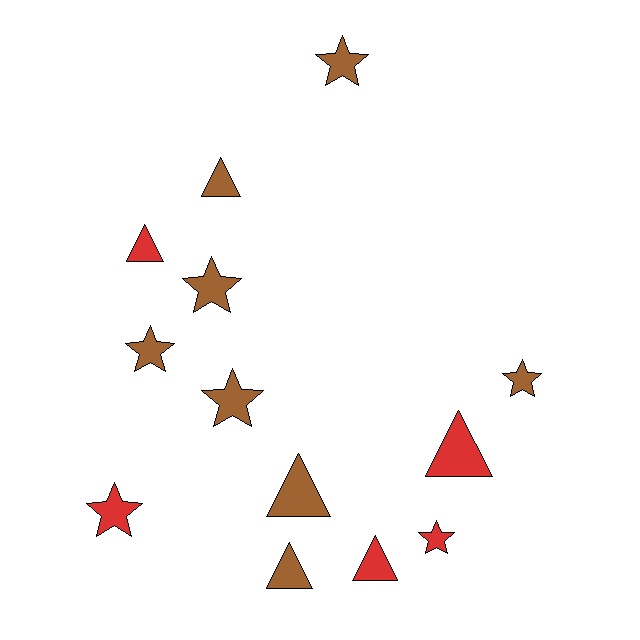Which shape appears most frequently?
Star, with 7 objects.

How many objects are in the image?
There are 13 objects.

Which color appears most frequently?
Brown, with 8 objects.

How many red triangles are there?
There are 3 red triangles.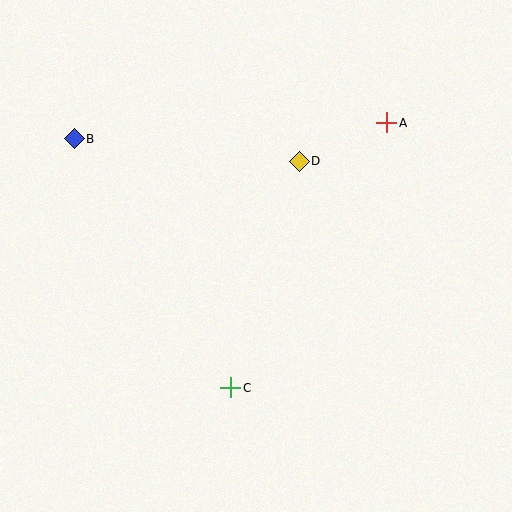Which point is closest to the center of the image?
Point D at (299, 161) is closest to the center.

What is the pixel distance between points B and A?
The distance between B and A is 313 pixels.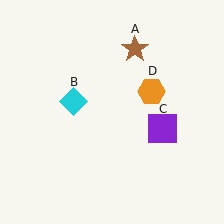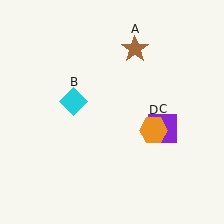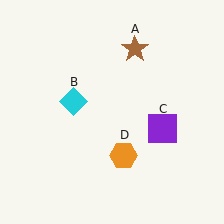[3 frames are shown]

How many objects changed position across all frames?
1 object changed position: orange hexagon (object D).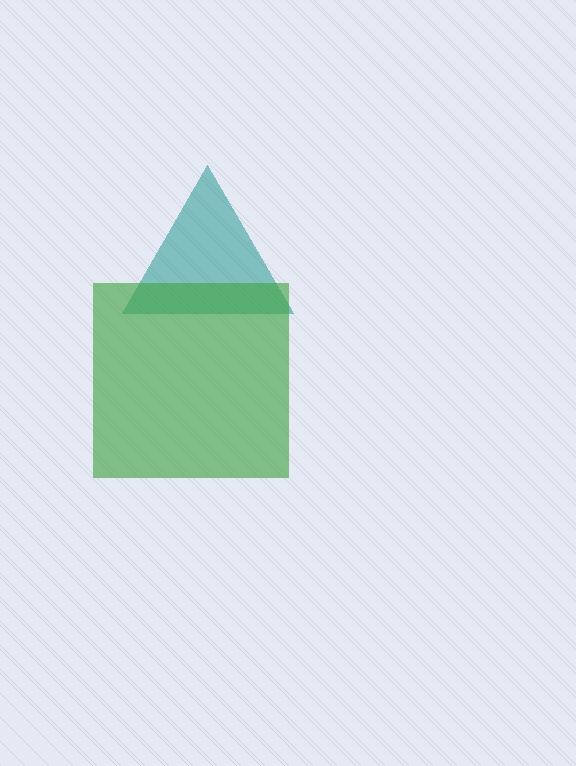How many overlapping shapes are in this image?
There are 2 overlapping shapes in the image.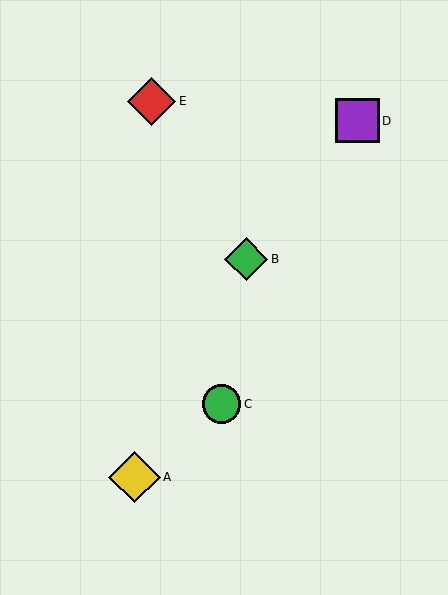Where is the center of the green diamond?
The center of the green diamond is at (246, 259).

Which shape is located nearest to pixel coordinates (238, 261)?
The green diamond (labeled B) at (246, 259) is nearest to that location.